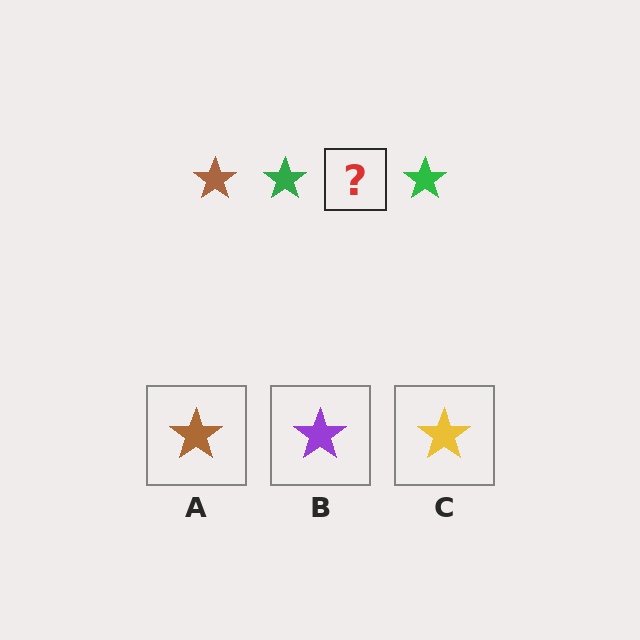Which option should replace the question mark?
Option A.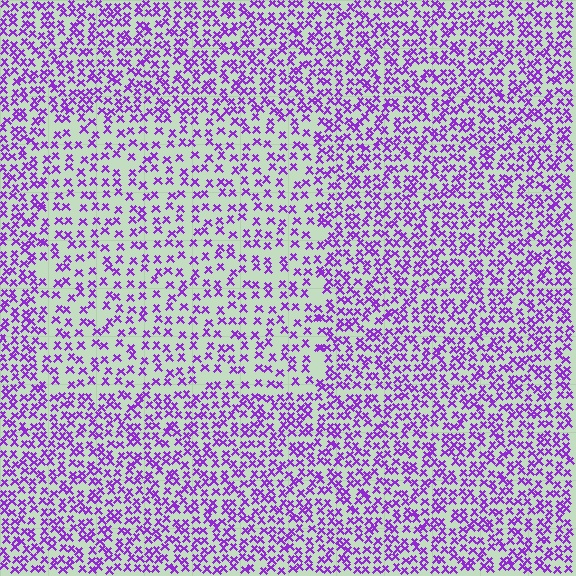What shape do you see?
I see a rectangle.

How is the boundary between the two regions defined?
The boundary is defined by a change in element density (approximately 1.7x ratio). All elements are the same color, size, and shape.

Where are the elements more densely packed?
The elements are more densely packed outside the rectangle boundary.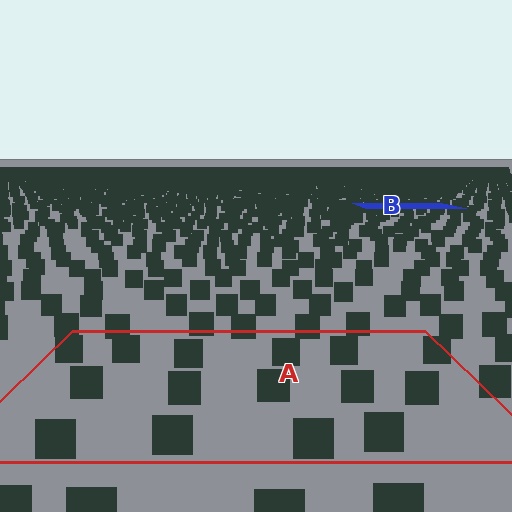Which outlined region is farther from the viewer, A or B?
Region B is farther from the viewer — the texture elements inside it appear smaller and more densely packed.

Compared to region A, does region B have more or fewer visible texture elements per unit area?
Region B has more texture elements per unit area — they are packed more densely because it is farther away.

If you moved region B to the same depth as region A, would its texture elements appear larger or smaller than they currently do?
They would appear larger. At a closer depth, the same texture elements are projected at a bigger on-screen size.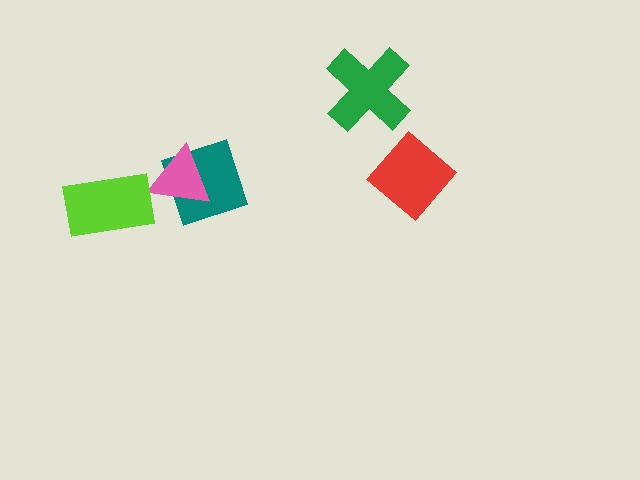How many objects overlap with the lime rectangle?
0 objects overlap with the lime rectangle.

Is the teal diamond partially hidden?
Yes, it is partially covered by another shape.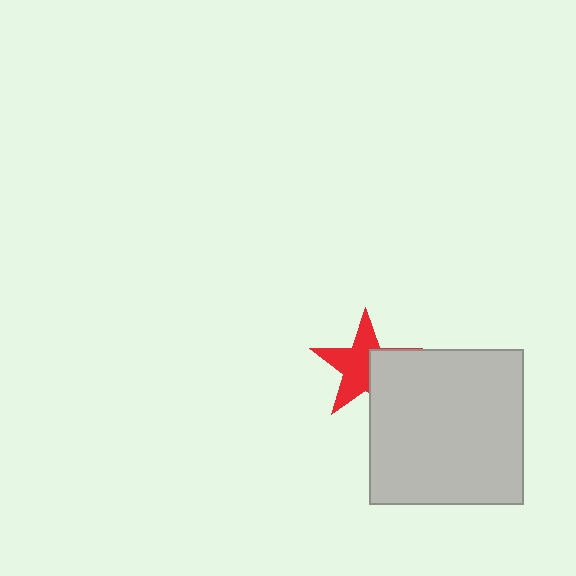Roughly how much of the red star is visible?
About half of it is visible (roughly 63%).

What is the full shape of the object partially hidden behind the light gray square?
The partially hidden object is a red star.